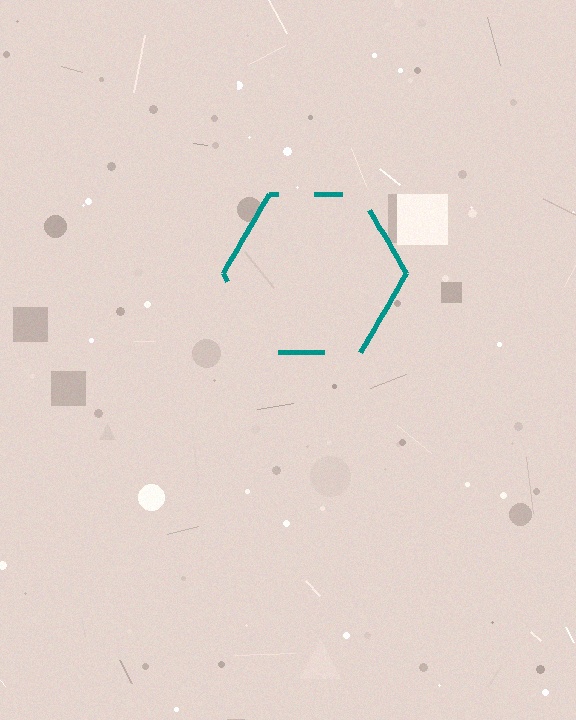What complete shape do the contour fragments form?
The contour fragments form a hexagon.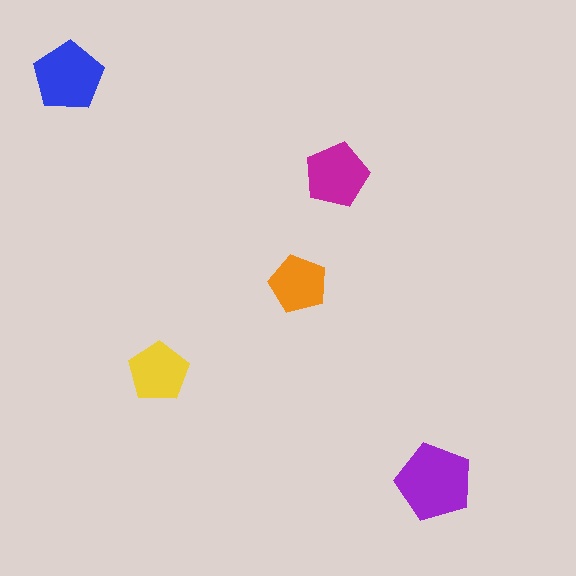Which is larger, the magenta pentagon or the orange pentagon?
The magenta one.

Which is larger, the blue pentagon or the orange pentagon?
The blue one.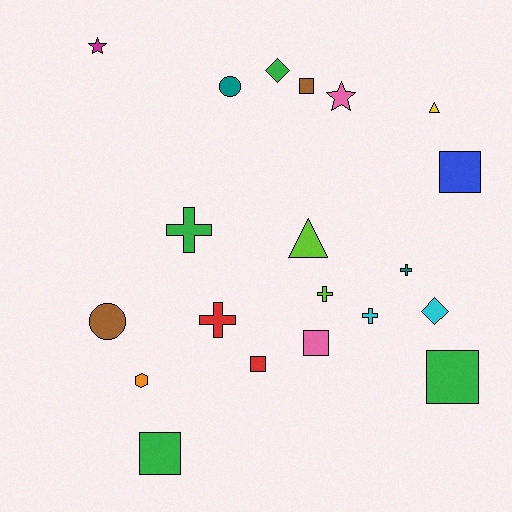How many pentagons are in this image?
There are no pentagons.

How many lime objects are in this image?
There are 2 lime objects.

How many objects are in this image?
There are 20 objects.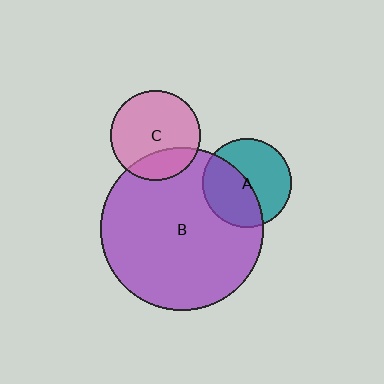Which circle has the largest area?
Circle B (purple).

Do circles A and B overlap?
Yes.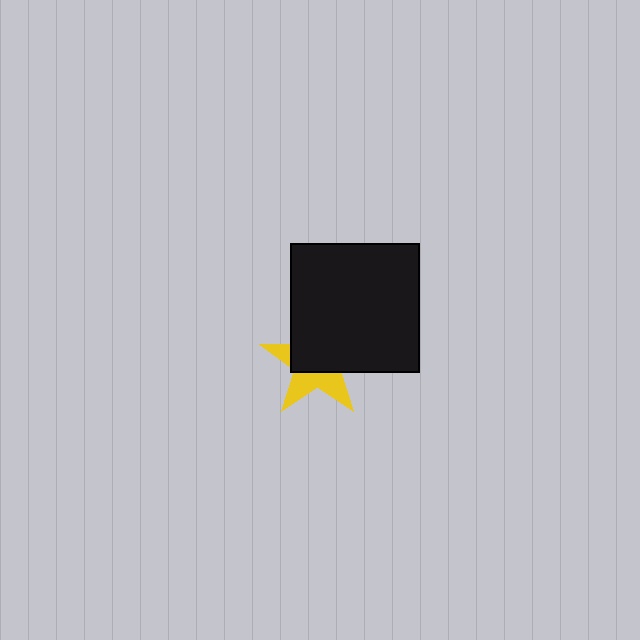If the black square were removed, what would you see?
You would see the complete yellow star.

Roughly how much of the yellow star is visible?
A small part of it is visible (roughly 41%).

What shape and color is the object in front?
The object in front is a black square.